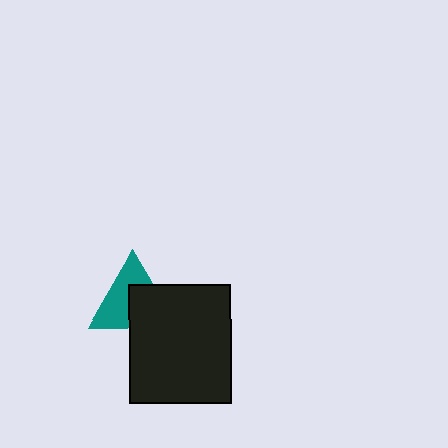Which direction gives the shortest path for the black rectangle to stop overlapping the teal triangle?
Moving toward the lower-right gives the shortest separation.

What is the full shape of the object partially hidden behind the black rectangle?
The partially hidden object is a teal triangle.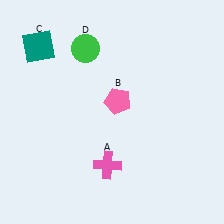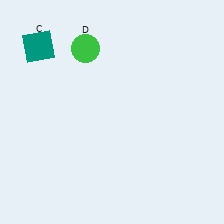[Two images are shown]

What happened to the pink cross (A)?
The pink cross (A) was removed in Image 2. It was in the bottom-left area of Image 1.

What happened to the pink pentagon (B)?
The pink pentagon (B) was removed in Image 2. It was in the top-right area of Image 1.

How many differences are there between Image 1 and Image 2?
There are 2 differences between the two images.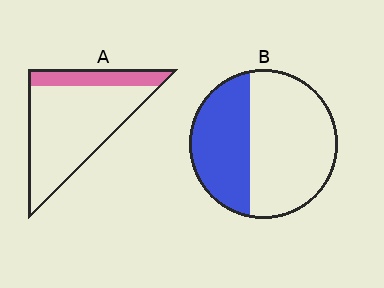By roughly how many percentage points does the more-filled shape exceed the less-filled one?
By roughly 15 percentage points (B over A).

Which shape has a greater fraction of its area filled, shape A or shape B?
Shape B.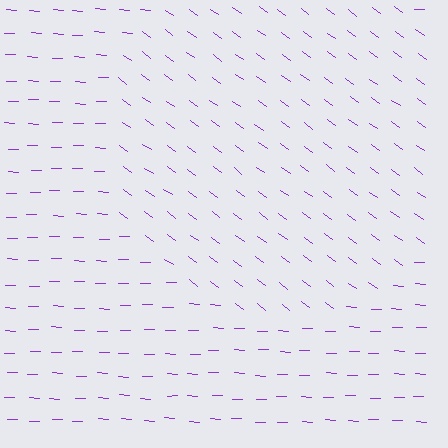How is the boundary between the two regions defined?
The boundary is defined purely by a change in line orientation (approximately 34 degrees difference). All lines are the same color and thickness.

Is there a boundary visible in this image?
Yes, there is a texture boundary formed by a change in line orientation.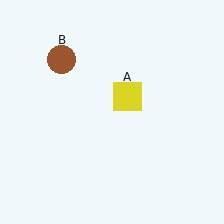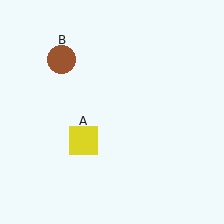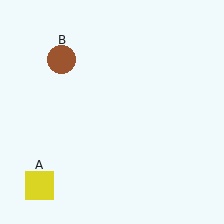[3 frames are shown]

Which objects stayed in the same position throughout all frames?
Brown circle (object B) remained stationary.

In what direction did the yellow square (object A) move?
The yellow square (object A) moved down and to the left.